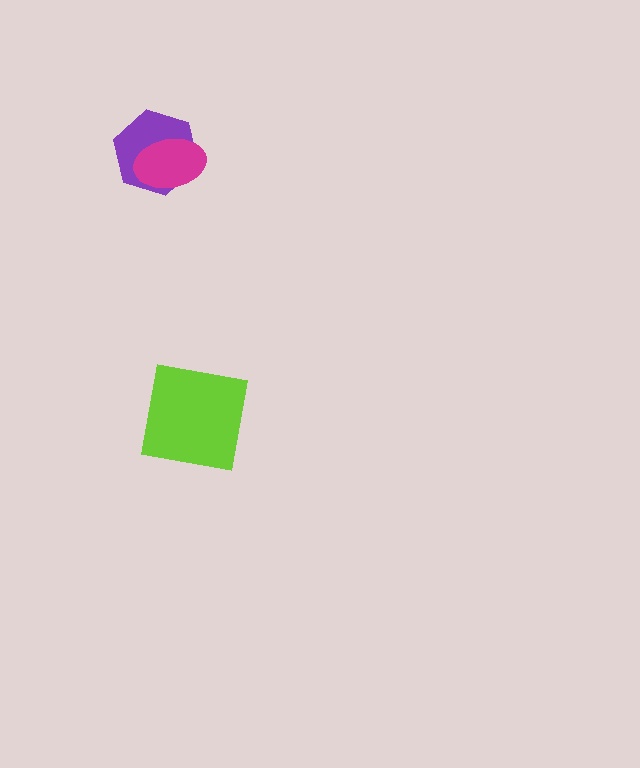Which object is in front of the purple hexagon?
The magenta ellipse is in front of the purple hexagon.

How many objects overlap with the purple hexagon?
1 object overlaps with the purple hexagon.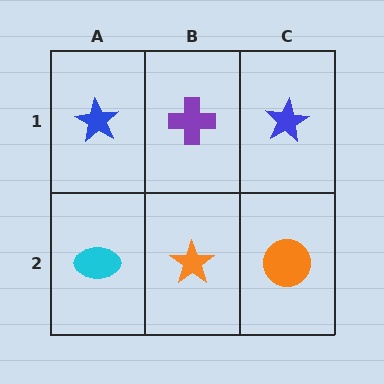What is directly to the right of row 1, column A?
A purple cross.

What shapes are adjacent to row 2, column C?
A blue star (row 1, column C), an orange star (row 2, column B).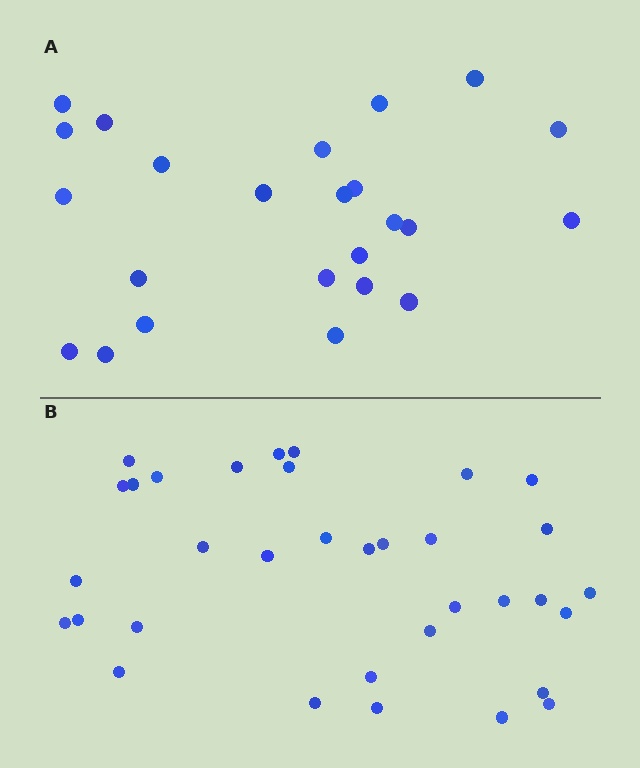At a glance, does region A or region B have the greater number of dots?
Region B (the bottom region) has more dots.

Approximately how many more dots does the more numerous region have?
Region B has roughly 10 or so more dots than region A.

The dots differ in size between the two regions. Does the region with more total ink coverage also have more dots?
No. Region A has more total ink coverage because its dots are larger, but region B actually contains more individual dots. Total area can be misleading — the number of items is what matters here.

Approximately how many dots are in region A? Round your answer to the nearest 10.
About 20 dots. (The exact count is 24, which rounds to 20.)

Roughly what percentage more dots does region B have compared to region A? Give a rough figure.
About 40% more.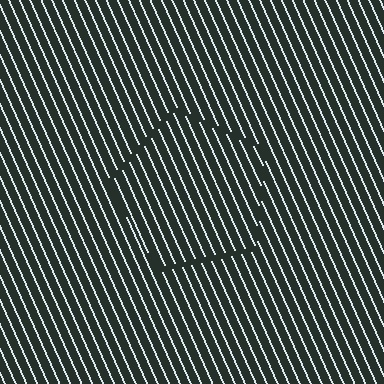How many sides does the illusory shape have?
5 sides — the line-ends trace a pentagon.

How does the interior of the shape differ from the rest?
The interior of the shape contains the same grating, shifted by half a period — the contour is defined by the phase discontinuity where line-ends from the inner and outer gratings abut.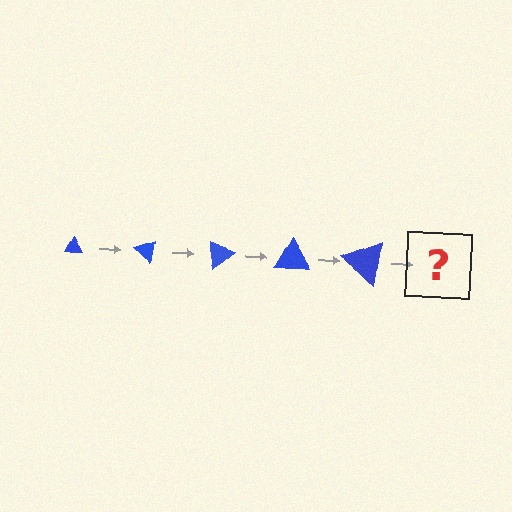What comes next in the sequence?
The next element should be a triangle, larger than the previous one and rotated 200 degrees from the start.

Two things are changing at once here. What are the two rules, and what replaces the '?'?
The two rules are that the triangle grows larger each step and it rotates 40 degrees each step. The '?' should be a triangle, larger than the previous one and rotated 200 degrees from the start.